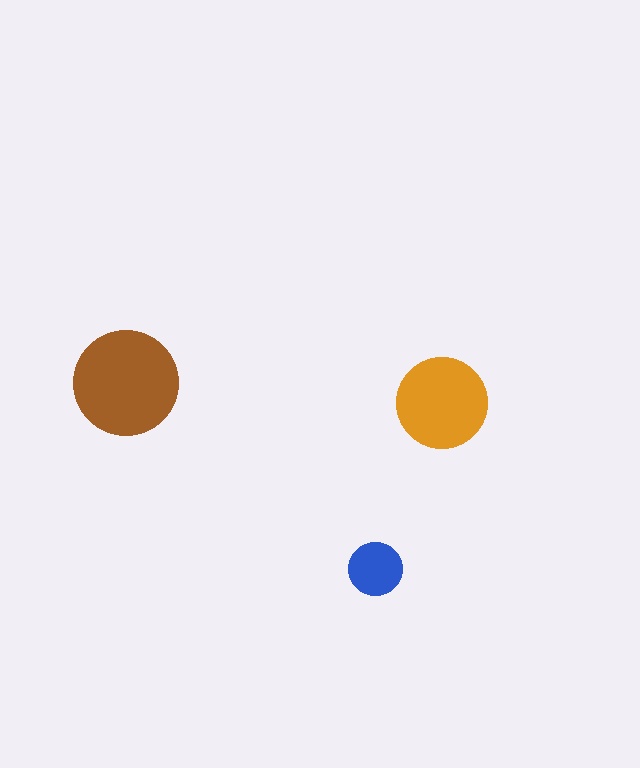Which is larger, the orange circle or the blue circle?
The orange one.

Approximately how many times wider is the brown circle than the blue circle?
About 2 times wider.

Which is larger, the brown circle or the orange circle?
The brown one.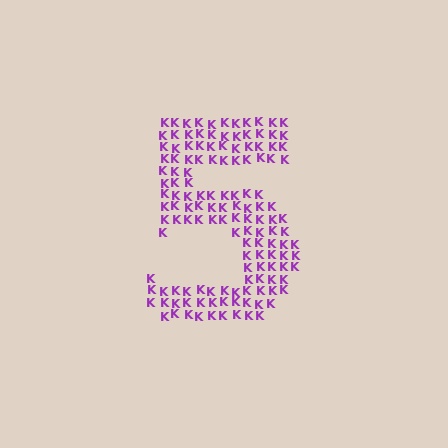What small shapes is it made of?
It is made of small letter K's.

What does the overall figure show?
The overall figure shows the digit 5.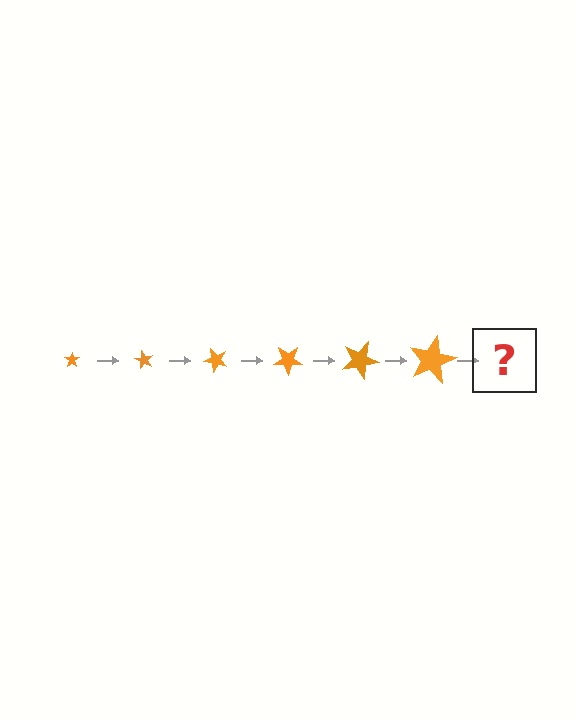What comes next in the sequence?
The next element should be a star, larger than the previous one and rotated 360 degrees from the start.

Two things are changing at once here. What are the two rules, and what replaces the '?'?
The two rules are that the star grows larger each step and it rotates 60 degrees each step. The '?' should be a star, larger than the previous one and rotated 360 degrees from the start.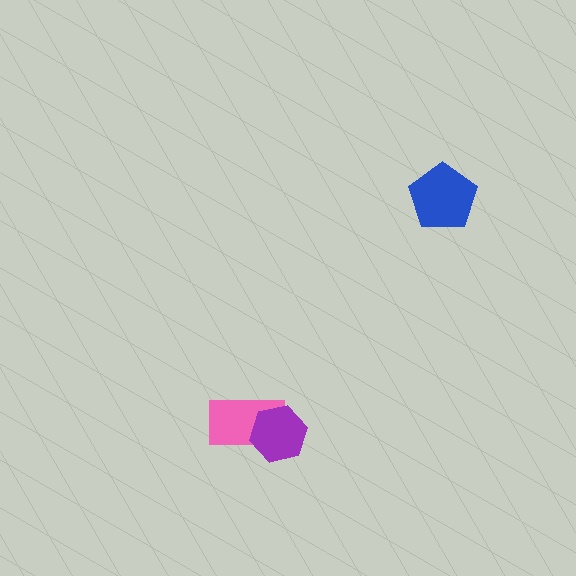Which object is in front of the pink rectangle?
The purple hexagon is in front of the pink rectangle.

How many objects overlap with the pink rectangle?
1 object overlaps with the pink rectangle.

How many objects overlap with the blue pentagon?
0 objects overlap with the blue pentagon.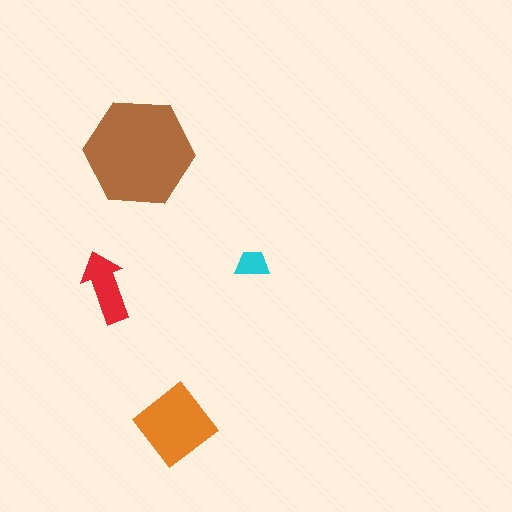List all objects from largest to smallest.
The brown hexagon, the orange diamond, the red arrow, the cyan trapezoid.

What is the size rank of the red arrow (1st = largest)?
3rd.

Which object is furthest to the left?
The red arrow is leftmost.